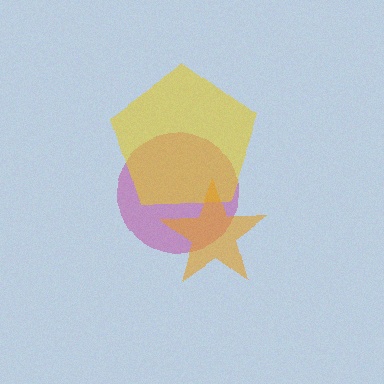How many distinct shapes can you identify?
There are 3 distinct shapes: a magenta circle, a yellow pentagon, an orange star.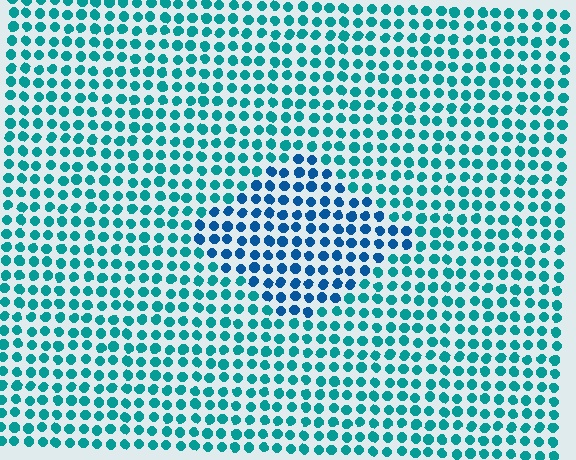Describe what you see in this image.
The image is filled with small teal elements in a uniform arrangement. A diamond-shaped region is visible where the elements are tinted to a slightly different hue, forming a subtle color boundary.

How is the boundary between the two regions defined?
The boundary is defined purely by a slight shift in hue (about 31 degrees). Spacing, size, and orientation are identical on both sides.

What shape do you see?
I see a diamond.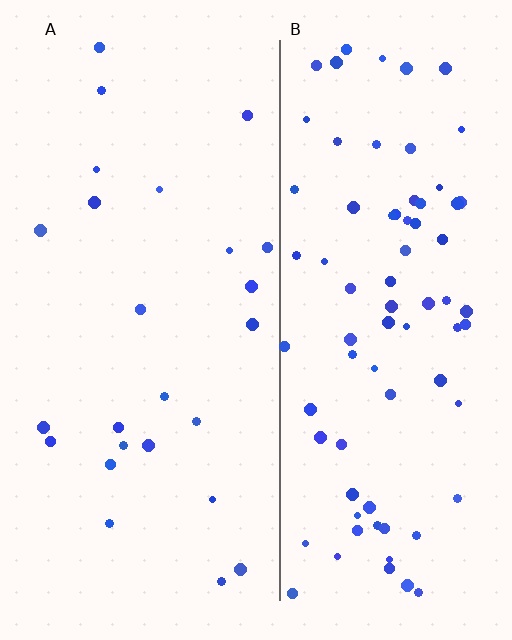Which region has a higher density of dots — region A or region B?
B (the right).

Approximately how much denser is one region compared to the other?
Approximately 3.2× — region B over region A.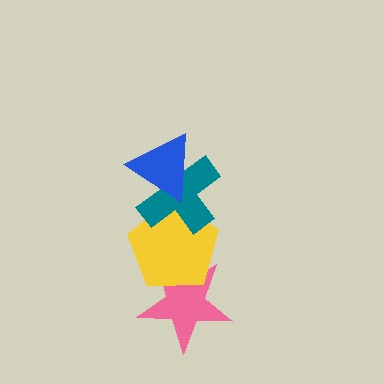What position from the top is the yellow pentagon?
The yellow pentagon is 3rd from the top.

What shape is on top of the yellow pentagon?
The teal cross is on top of the yellow pentagon.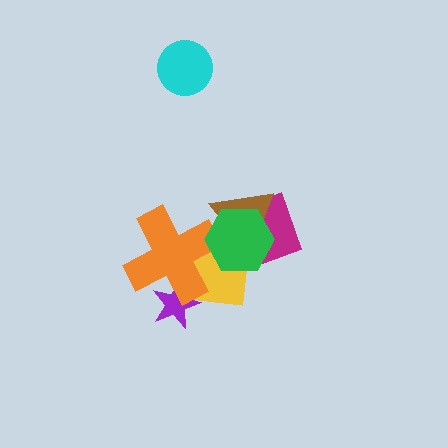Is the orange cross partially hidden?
Yes, it is partially covered by another shape.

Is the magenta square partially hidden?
Yes, it is partially covered by another shape.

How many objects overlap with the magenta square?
3 objects overlap with the magenta square.